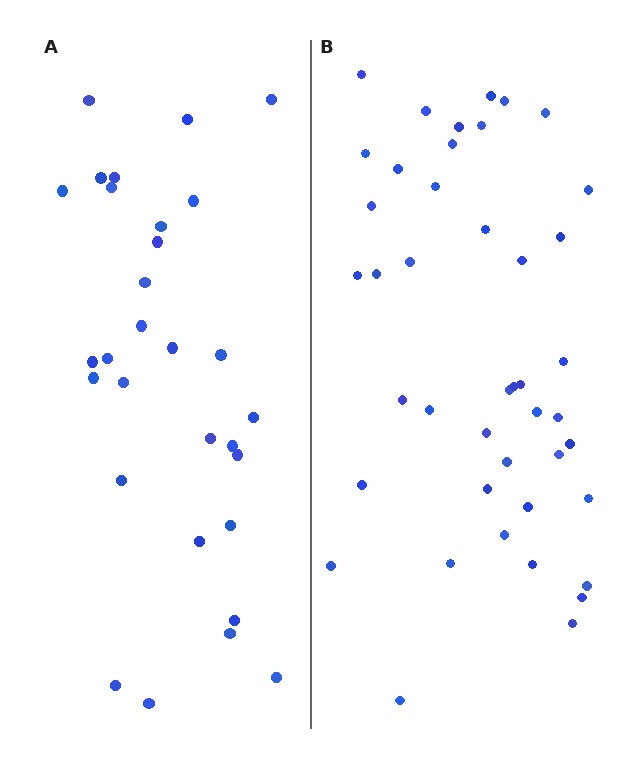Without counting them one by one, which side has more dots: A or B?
Region B (the right region) has more dots.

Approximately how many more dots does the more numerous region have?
Region B has approximately 15 more dots than region A.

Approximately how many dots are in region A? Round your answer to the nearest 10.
About 30 dots.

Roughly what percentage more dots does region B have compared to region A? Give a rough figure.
About 45% more.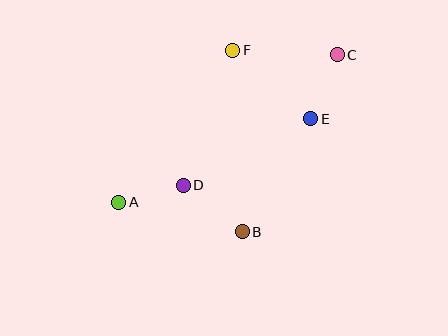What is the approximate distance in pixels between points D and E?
The distance between D and E is approximately 144 pixels.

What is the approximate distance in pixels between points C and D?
The distance between C and D is approximately 202 pixels.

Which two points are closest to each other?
Points A and D are closest to each other.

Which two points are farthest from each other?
Points A and C are farthest from each other.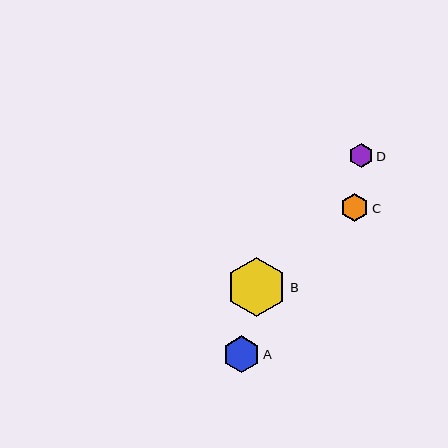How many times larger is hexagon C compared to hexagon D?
Hexagon C is approximately 1.2 times the size of hexagon D.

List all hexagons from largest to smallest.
From largest to smallest: B, A, C, D.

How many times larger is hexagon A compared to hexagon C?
Hexagon A is approximately 1.3 times the size of hexagon C.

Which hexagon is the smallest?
Hexagon D is the smallest with a size of approximately 24 pixels.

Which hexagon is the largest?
Hexagon B is the largest with a size of approximately 60 pixels.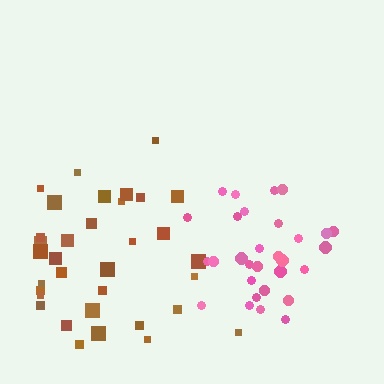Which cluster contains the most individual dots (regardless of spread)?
Brown (34).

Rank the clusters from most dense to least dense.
pink, brown.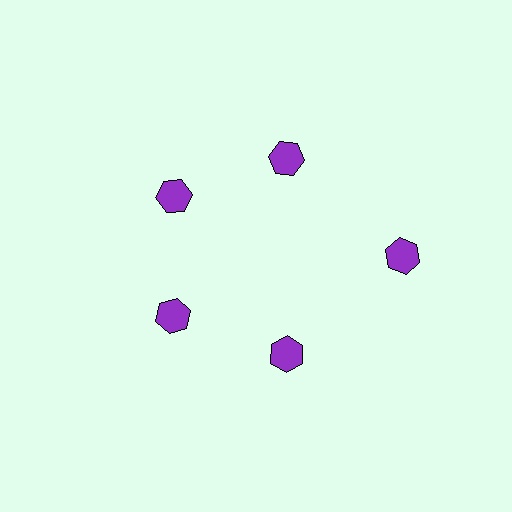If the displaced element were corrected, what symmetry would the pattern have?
It would have 5-fold rotational symmetry — the pattern would map onto itself every 72 degrees.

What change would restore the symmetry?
The symmetry would be restored by moving it inward, back onto the ring so that all 5 hexagons sit at equal angles and equal distance from the center.